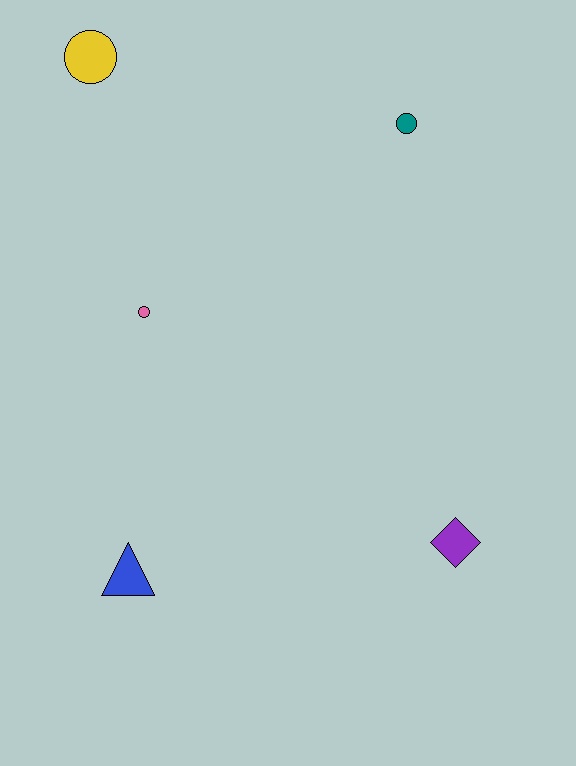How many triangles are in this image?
There is 1 triangle.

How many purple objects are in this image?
There is 1 purple object.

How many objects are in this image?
There are 5 objects.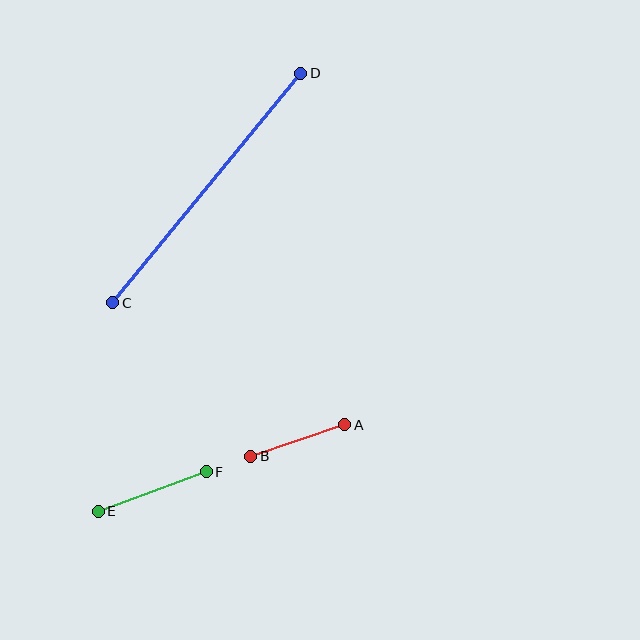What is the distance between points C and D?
The distance is approximately 297 pixels.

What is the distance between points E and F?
The distance is approximately 115 pixels.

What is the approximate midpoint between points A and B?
The midpoint is at approximately (298, 440) pixels.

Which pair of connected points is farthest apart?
Points C and D are farthest apart.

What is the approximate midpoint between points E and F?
The midpoint is at approximately (152, 491) pixels.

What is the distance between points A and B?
The distance is approximately 99 pixels.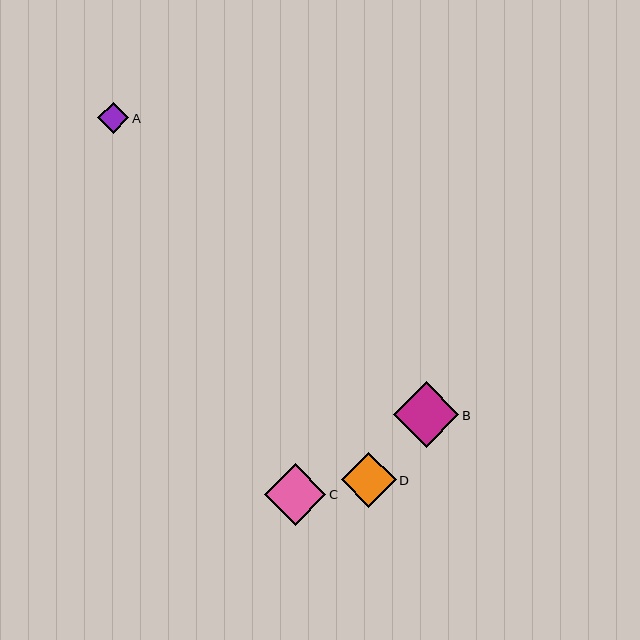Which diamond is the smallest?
Diamond A is the smallest with a size of approximately 31 pixels.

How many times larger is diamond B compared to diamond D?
Diamond B is approximately 1.2 times the size of diamond D.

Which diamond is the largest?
Diamond B is the largest with a size of approximately 65 pixels.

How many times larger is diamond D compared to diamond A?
Diamond D is approximately 1.7 times the size of diamond A.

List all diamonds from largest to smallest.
From largest to smallest: B, C, D, A.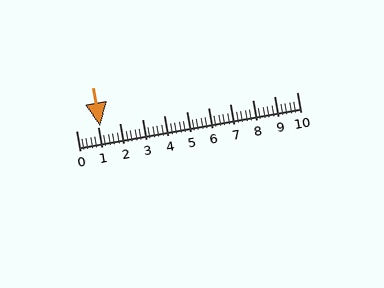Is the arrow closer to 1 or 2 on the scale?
The arrow is closer to 1.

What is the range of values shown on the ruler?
The ruler shows values from 0 to 10.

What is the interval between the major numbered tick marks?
The major tick marks are spaced 1 units apart.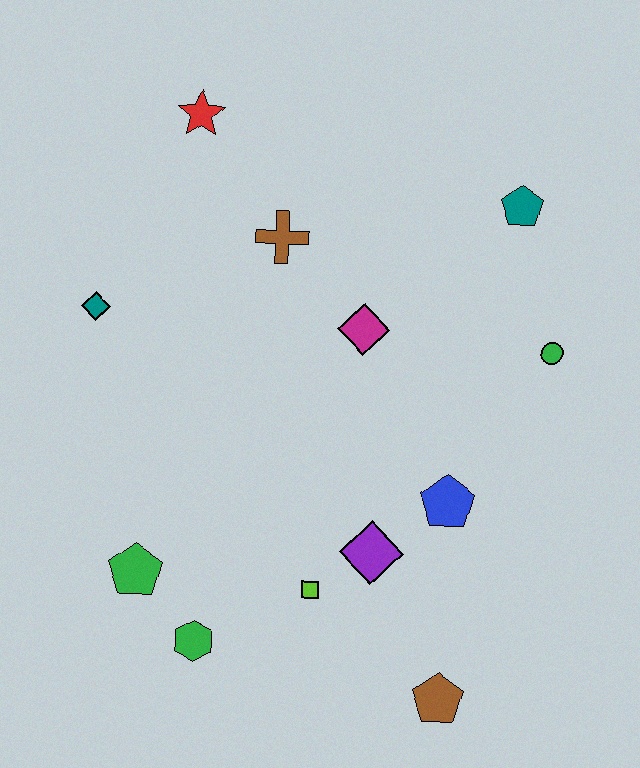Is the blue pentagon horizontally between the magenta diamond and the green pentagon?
No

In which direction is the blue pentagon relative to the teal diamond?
The blue pentagon is to the right of the teal diamond.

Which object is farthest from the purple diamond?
The red star is farthest from the purple diamond.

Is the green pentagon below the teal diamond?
Yes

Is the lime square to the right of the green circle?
No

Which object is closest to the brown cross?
The magenta diamond is closest to the brown cross.